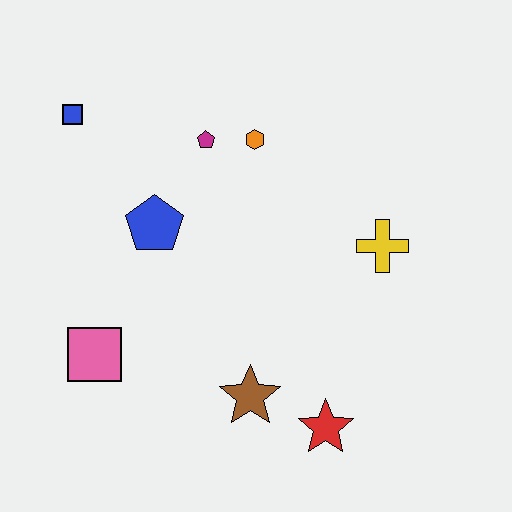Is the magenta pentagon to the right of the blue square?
Yes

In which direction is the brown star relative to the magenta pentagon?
The brown star is below the magenta pentagon.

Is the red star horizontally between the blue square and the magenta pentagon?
No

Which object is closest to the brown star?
The red star is closest to the brown star.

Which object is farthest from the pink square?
The yellow cross is farthest from the pink square.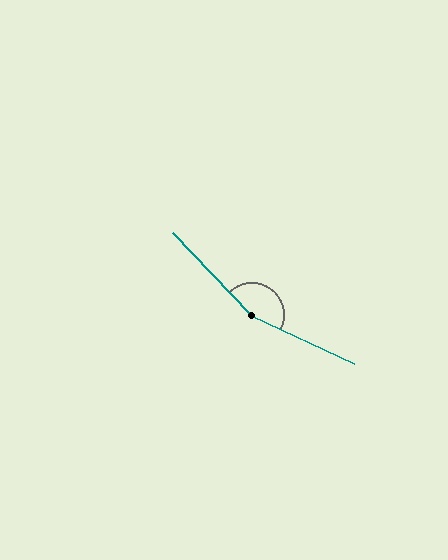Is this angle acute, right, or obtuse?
It is obtuse.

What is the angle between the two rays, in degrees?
Approximately 159 degrees.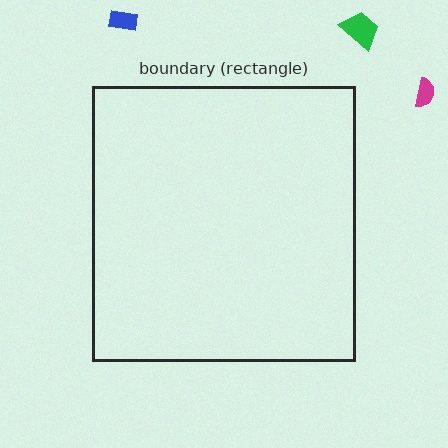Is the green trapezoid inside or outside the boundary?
Outside.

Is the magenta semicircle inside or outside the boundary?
Outside.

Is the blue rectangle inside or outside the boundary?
Outside.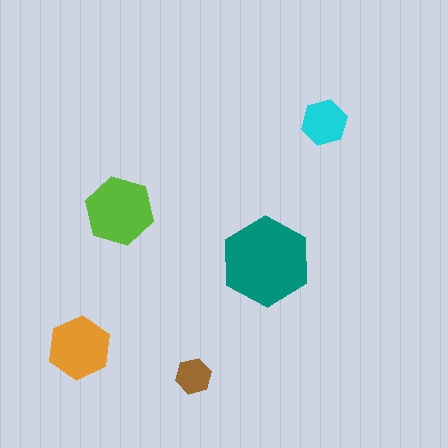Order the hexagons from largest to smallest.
the teal one, the lime one, the orange one, the cyan one, the brown one.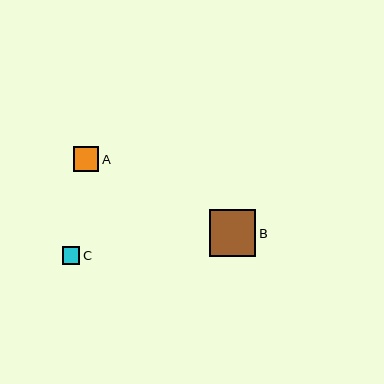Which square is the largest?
Square B is the largest with a size of approximately 46 pixels.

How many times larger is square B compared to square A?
Square B is approximately 1.9 times the size of square A.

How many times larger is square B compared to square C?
Square B is approximately 2.6 times the size of square C.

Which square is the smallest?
Square C is the smallest with a size of approximately 18 pixels.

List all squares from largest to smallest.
From largest to smallest: B, A, C.